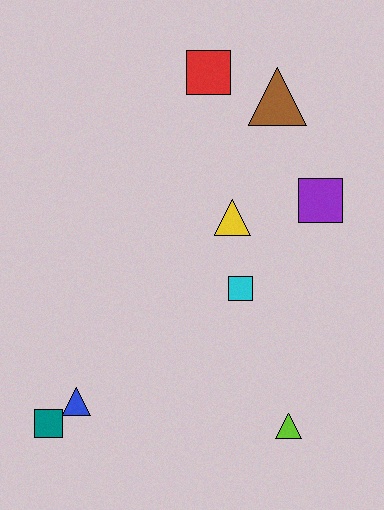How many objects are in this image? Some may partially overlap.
There are 8 objects.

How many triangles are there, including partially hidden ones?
There are 4 triangles.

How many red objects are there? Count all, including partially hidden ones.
There is 1 red object.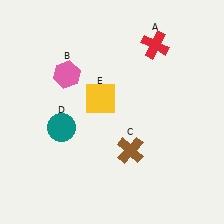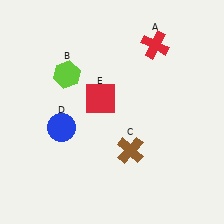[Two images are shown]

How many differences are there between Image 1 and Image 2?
There are 3 differences between the two images.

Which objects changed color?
B changed from pink to lime. D changed from teal to blue. E changed from yellow to red.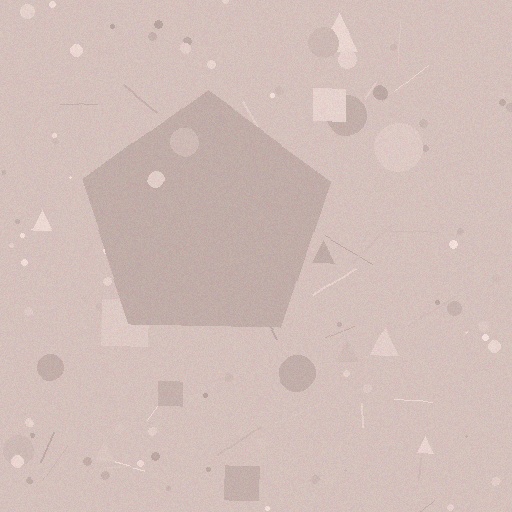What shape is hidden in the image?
A pentagon is hidden in the image.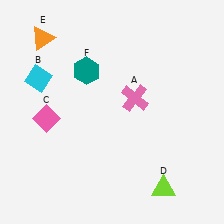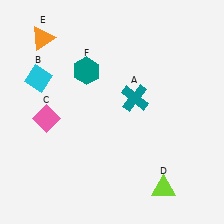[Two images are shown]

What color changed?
The cross (A) changed from pink in Image 1 to teal in Image 2.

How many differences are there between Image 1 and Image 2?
There is 1 difference between the two images.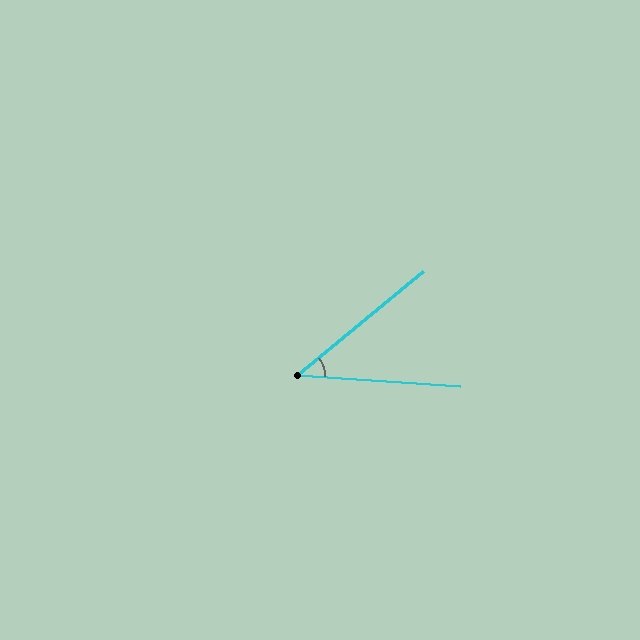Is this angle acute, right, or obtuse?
It is acute.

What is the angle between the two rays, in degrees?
Approximately 43 degrees.